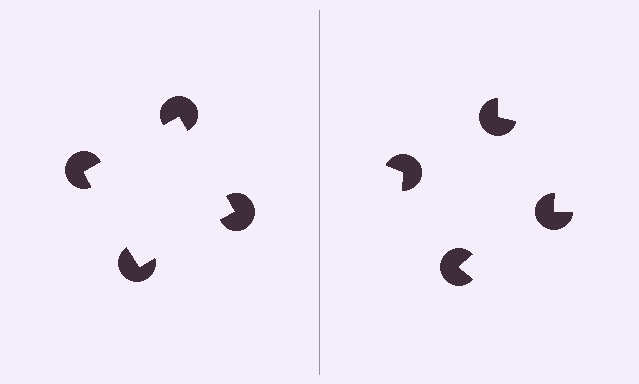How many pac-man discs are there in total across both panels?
8 — 4 on each side.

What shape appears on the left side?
An illusory square.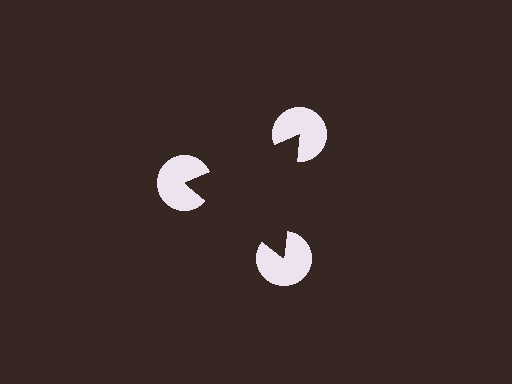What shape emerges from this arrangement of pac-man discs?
An illusory triangle — its edges are inferred from the aligned wedge cuts in the pac-man discs, not physically drawn.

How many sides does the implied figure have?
3 sides.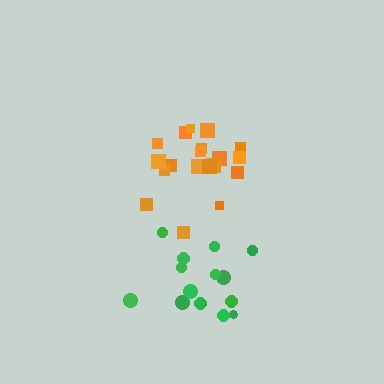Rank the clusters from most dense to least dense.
green, orange.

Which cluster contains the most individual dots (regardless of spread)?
Orange (20).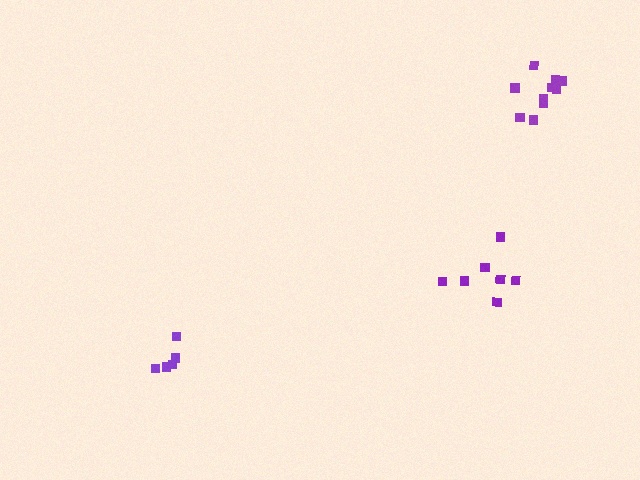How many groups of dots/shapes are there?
There are 3 groups.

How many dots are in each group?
Group 1: 5 dots, Group 2: 7 dots, Group 3: 10 dots (22 total).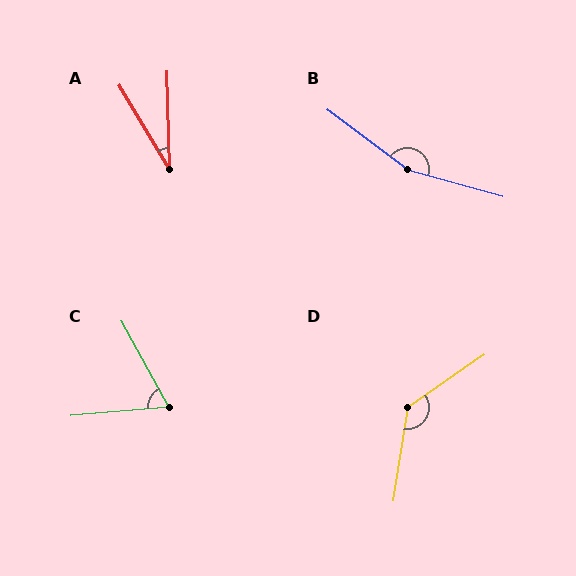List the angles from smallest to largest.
A (30°), C (66°), D (133°), B (159°).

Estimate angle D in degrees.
Approximately 133 degrees.